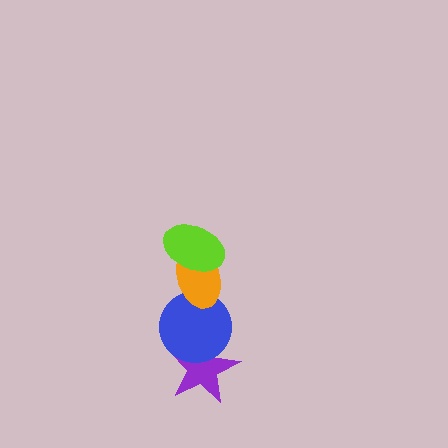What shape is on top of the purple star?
The blue circle is on top of the purple star.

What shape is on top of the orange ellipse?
The lime ellipse is on top of the orange ellipse.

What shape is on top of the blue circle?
The orange ellipse is on top of the blue circle.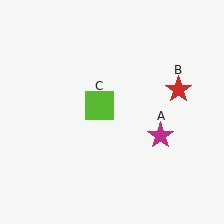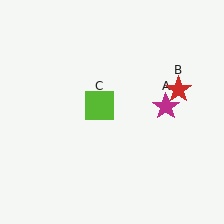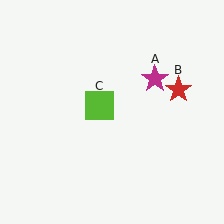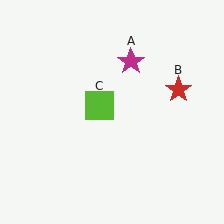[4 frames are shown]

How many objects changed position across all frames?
1 object changed position: magenta star (object A).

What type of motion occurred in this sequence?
The magenta star (object A) rotated counterclockwise around the center of the scene.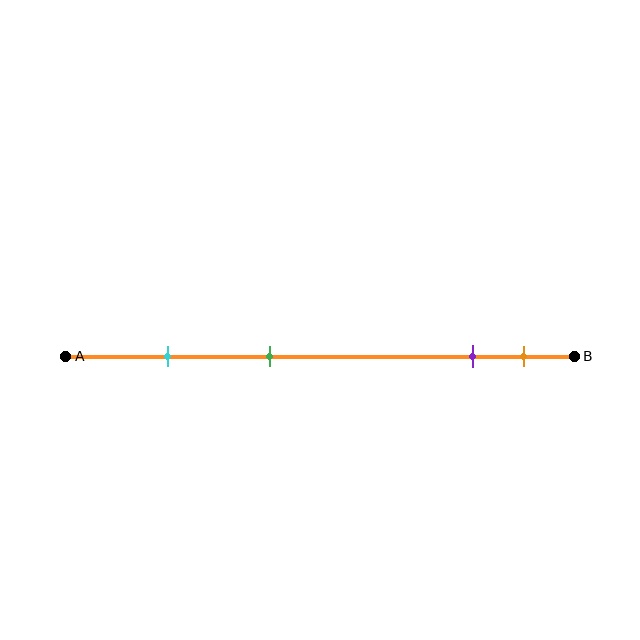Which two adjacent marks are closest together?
The purple and orange marks are the closest adjacent pair.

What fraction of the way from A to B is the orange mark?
The orange mark is approximately 90% (0.9) of the way from A to B.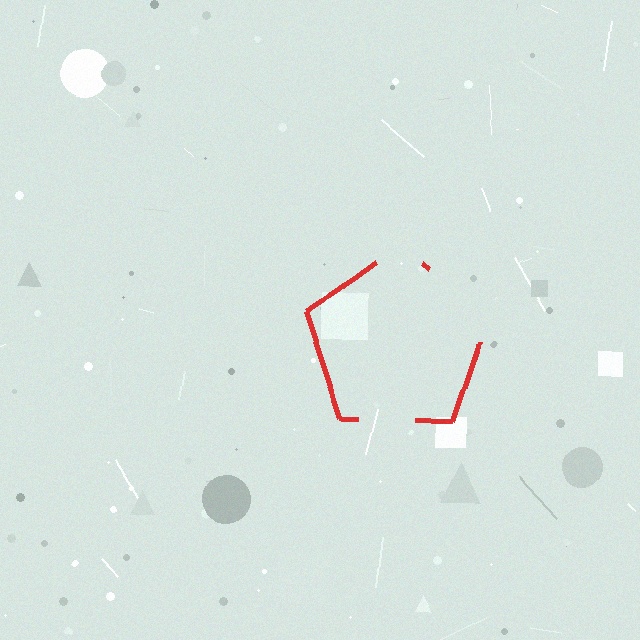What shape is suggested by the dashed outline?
The dashed outline suggests a pentagon.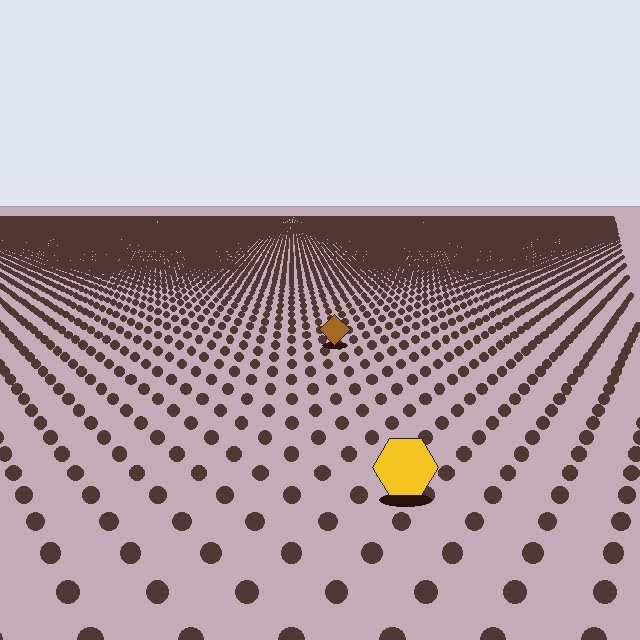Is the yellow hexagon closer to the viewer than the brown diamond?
Yes. The yellow hexagon is closer — you can tell from the texture gradient: the ground texture is coarser near it.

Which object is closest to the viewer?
The yellow hexagon is closest. The texture marks near it are larger and more spread out.